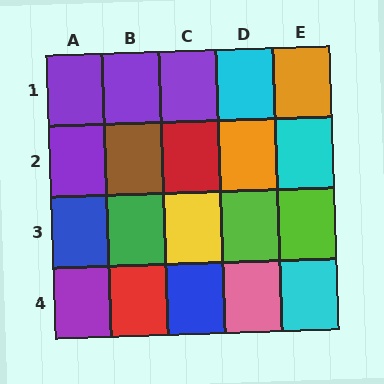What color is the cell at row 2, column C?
Red.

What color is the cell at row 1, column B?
Purple.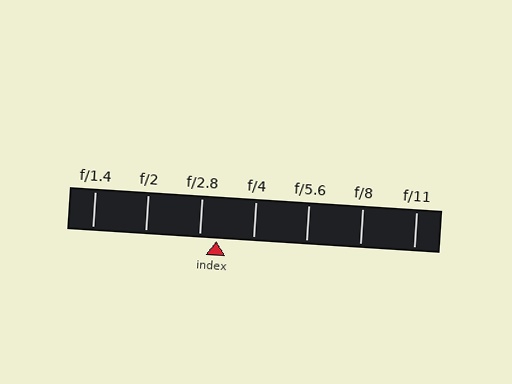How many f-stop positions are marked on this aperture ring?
There are 7 f-stop positions marked.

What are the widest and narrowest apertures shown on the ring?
The widest aperture shown is f/1.4 and the narrowest is f/11.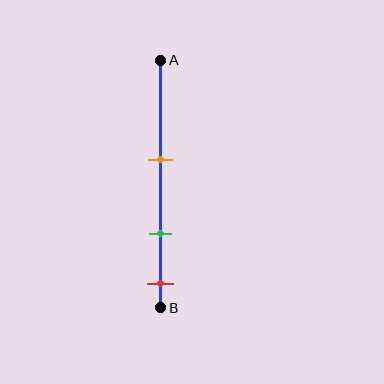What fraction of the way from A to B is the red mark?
The red mark is approximately 90% (0.9) of the way from A to B.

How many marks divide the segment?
There are 3 marks dividing the segment.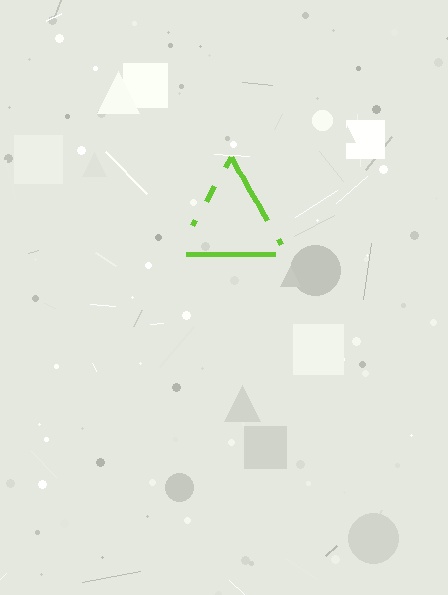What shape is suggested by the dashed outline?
The dashed outline suggests a triangle.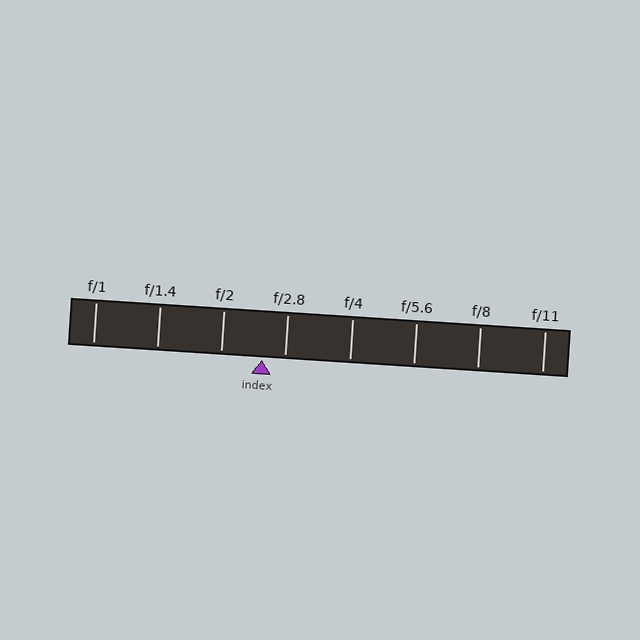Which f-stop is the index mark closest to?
The index mark is closest to f/2.8.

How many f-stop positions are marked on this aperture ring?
There are 8 f-stop positions marked.